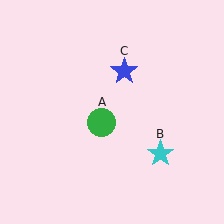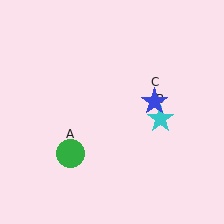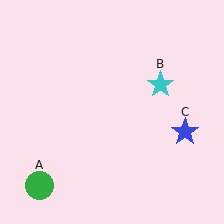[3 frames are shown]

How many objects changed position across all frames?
3 objects changed position: green circle (object A), cyan star (object B), blue star (object C).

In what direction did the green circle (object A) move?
The green circle (object A) moved down and to the left.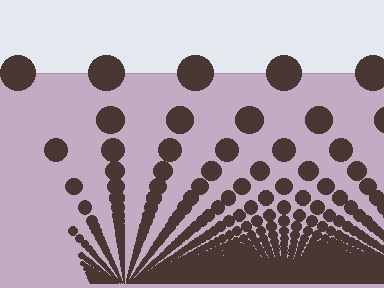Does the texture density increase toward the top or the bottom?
Density increases toward the bottom.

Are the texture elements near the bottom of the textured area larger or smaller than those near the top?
Smaller. The gradient is inverted — elements near the bottom are smaller and denser.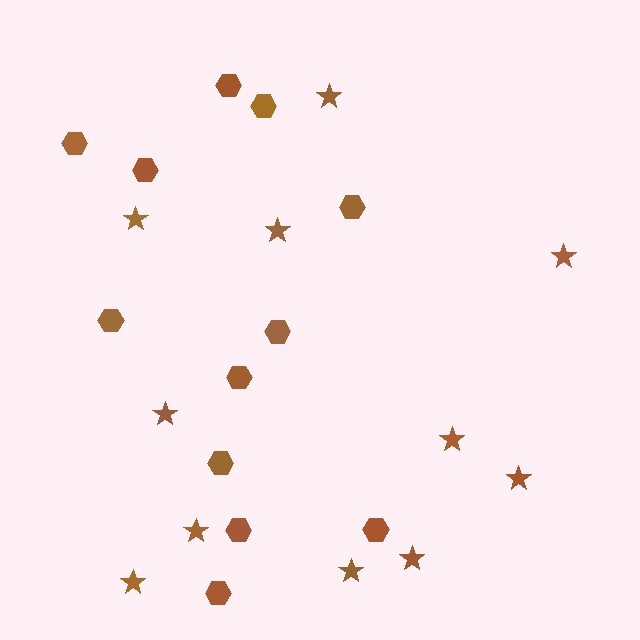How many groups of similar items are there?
There are 2 groups: one group of stars (11) and one group of hexagons (12).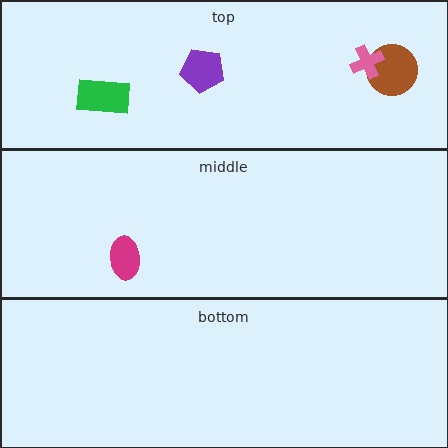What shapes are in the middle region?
The magenta ellipse.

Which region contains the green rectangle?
The top region.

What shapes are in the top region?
The brown circle, the green rectangle, the purple pentagon, the pink cross.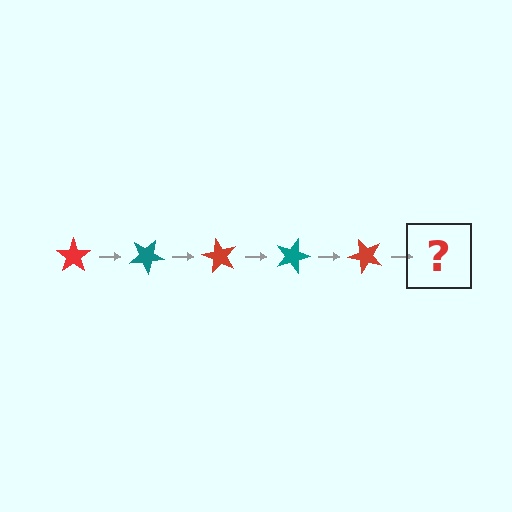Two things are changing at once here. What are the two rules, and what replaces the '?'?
The two rules are that it rotates 30 degrees each step and the color cycles through red and teal. The '?' should be a teal star, rotated 150 degrees from the start.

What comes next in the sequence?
The next element should be a teal star, rotated 150 degrees from the start.